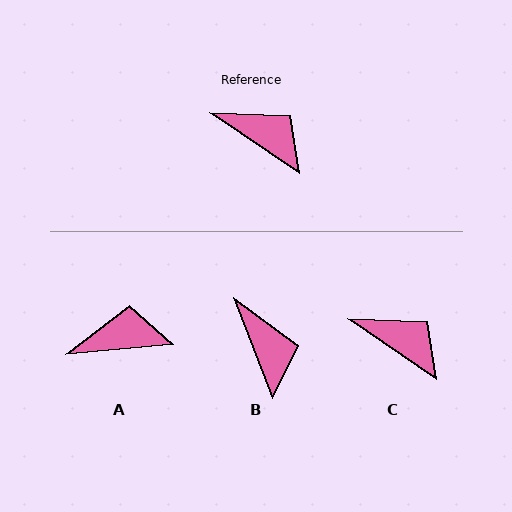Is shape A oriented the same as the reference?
No, it is off by about 39 degrees.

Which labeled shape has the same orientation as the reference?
C.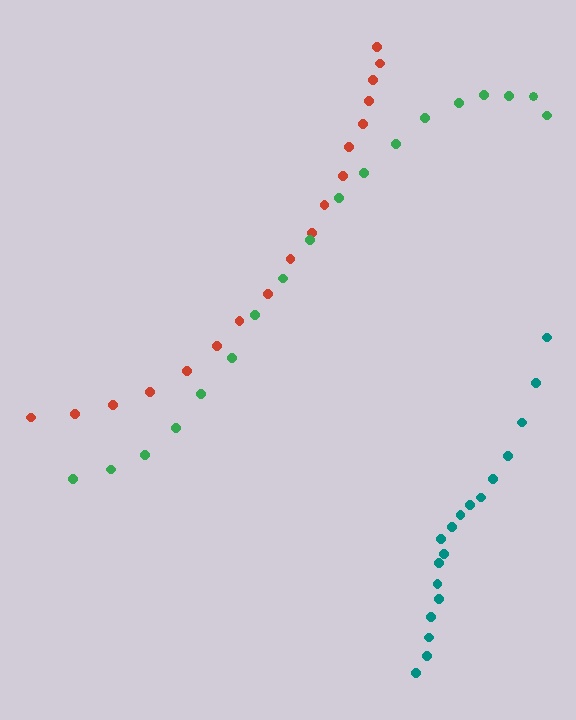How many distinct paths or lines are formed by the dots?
There are 3 distinct paths.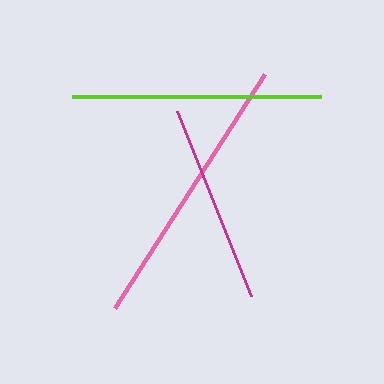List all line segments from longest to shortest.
From longest to shortest: pink, lime, magenta.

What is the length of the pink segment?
The pink segment is approximately 278 pixels long.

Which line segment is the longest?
The pink line is the longest at approximately 278 pixels.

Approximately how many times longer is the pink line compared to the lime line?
The pink line is approximately 1.1 times the length of the lime line.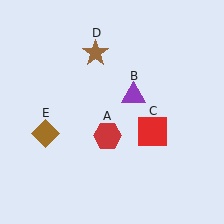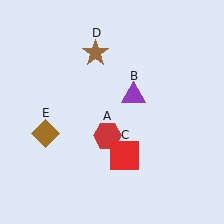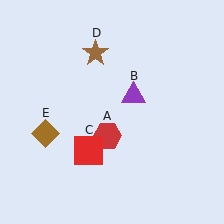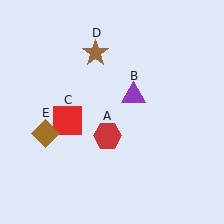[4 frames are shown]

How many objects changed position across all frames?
1 object changed position: red square (object C).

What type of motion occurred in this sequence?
The red square (object C) rotated clockwise around the center of the scene.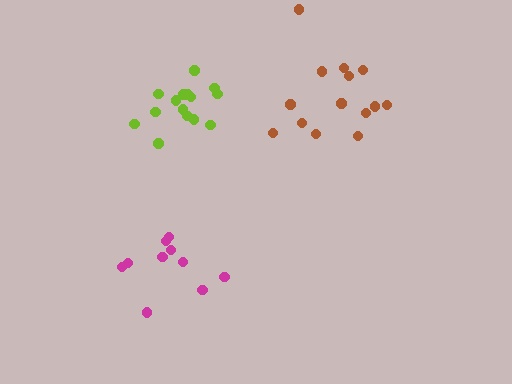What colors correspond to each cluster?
The clusters are colored: lime, brown, magenta.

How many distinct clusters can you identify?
There are 3 distinct clusters.